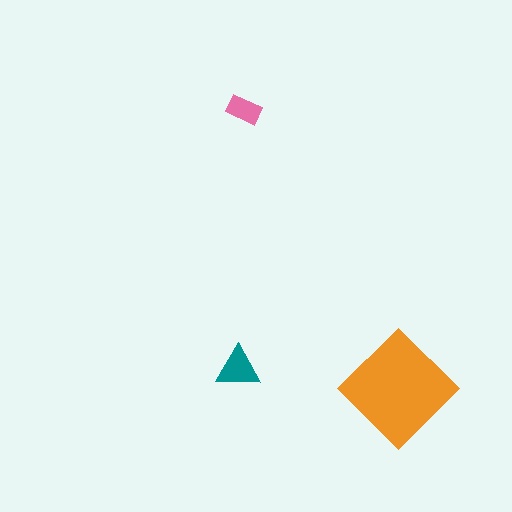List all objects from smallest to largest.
The pink rectangle, the teal triangle, the orange diamond.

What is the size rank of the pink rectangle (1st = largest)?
3rd.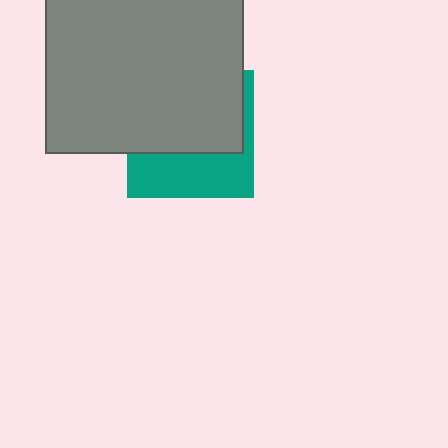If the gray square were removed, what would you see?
You would see the complete teal square.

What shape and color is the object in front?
The object in front is a gray square.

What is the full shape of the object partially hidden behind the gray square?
The partially hidden object is a teal square.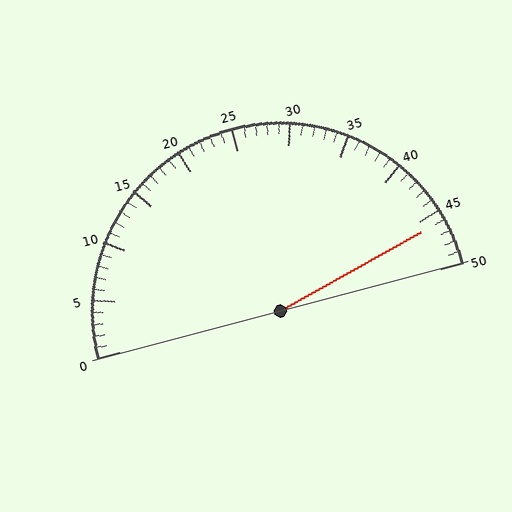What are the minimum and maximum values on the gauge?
The gauge ranges from 0 to 50.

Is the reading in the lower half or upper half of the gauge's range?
The reading is in the upper half of the range (0 to 50).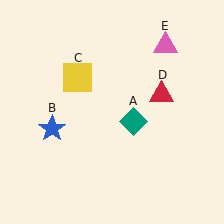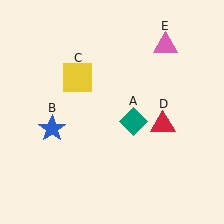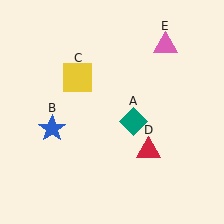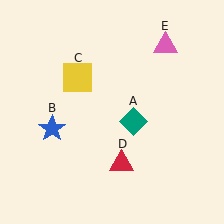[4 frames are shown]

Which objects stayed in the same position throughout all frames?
Teal diamond (object A) and blue star (object B) and yellow square (object C) and pink triangle (object E) remained stationary.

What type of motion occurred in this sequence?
The red triangle (object D) rotated clockwise around the center of the scene.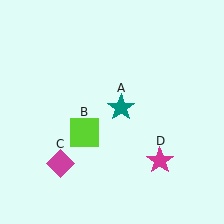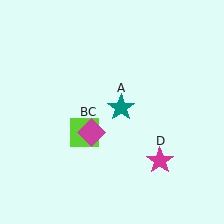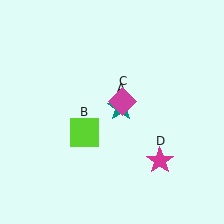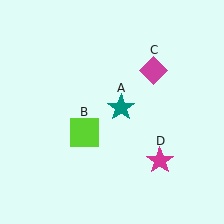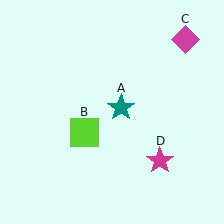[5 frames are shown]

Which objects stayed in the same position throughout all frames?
Teal star (object A) and lime square (object B) and magenta star (object D) remained stationary.